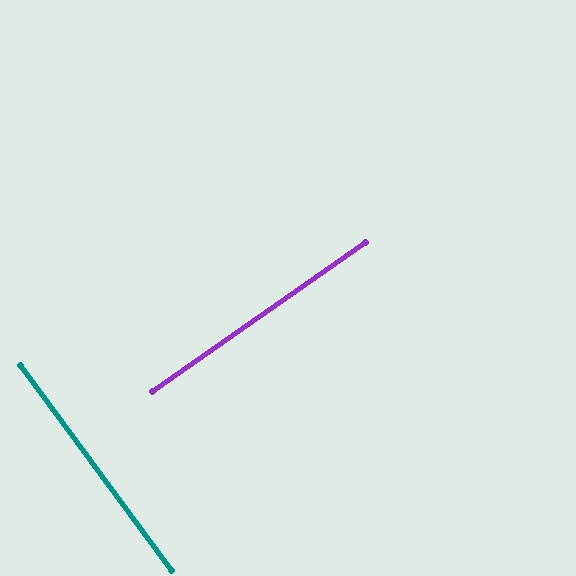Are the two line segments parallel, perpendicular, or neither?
Perpendicular — they meet at approximately 88°.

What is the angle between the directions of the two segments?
Approximately 88 degrees.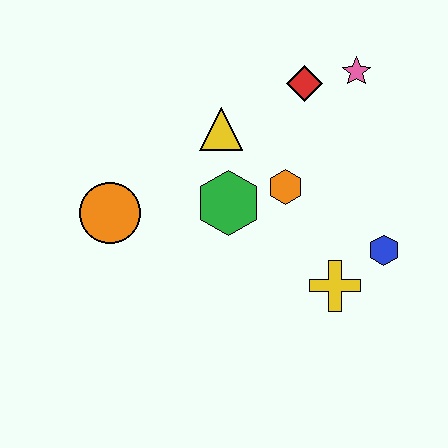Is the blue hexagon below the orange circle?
Yes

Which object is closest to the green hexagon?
The orange hexagon is closest to the green hexagon.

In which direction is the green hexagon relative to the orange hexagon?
The green hexagon is to the left of the orange hexagon.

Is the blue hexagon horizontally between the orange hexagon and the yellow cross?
No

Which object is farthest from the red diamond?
The orange circle is farthest from the red diamond.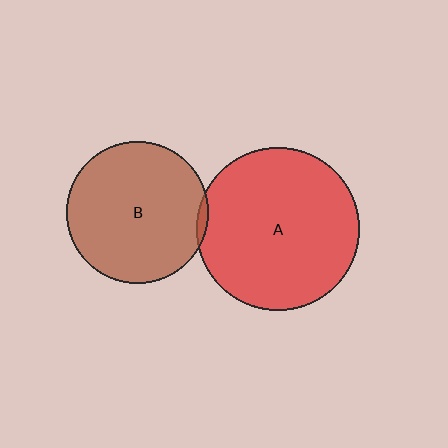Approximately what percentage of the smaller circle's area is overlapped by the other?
Approximately 5%.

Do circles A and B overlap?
Yes.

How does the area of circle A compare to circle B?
Approximately 1.3 times.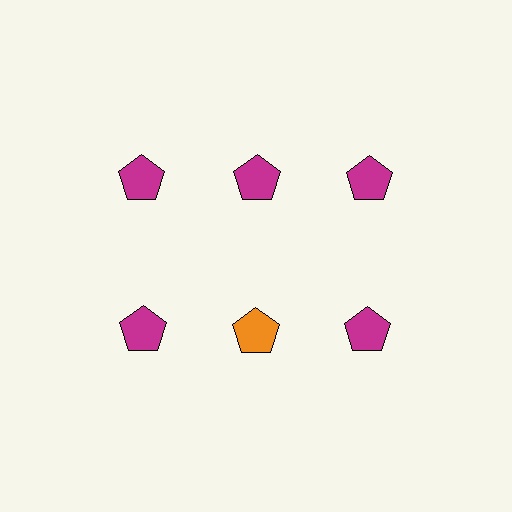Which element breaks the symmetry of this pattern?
The orange pentagon in the second row, second from left column breaks the symmetry. All other shapes are magenta pentagons.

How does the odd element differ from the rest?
It has a different color: orange instead of magenta.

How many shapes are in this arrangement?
There are 6 shapes arranged in a grid pattern.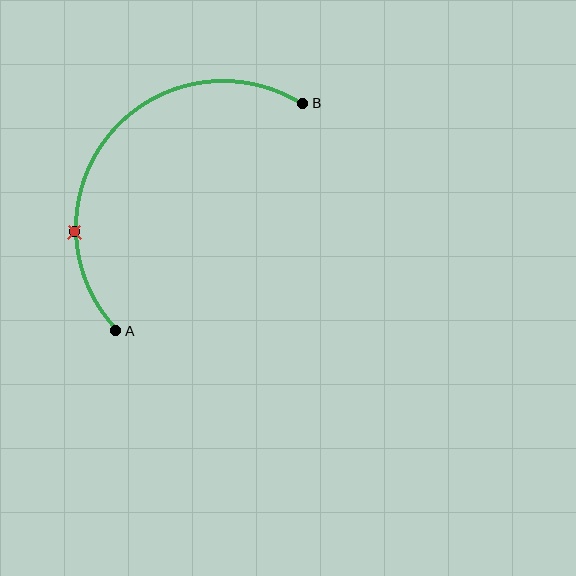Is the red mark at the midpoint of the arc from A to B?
No. The red mark lies on the arc but is closer to endpoint A. The arc midpoint would be at the point on the curve equidistant along the arc from both A and B.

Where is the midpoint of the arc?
The arc midpoint is the point on the curve farthest from the straight line joining A and B. It sits above and to the left of that line.